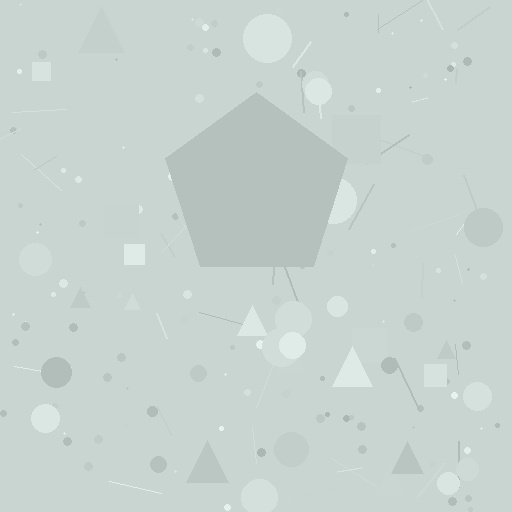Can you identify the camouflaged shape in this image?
The camouflaged shape is a pentagon.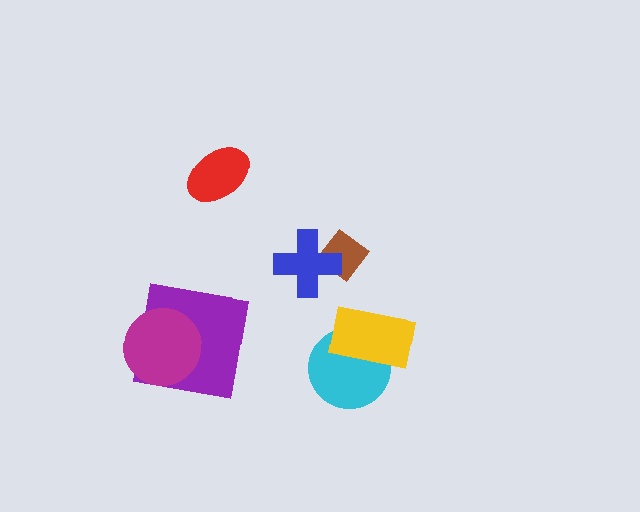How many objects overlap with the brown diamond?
1 object overlaps with the brown diamond.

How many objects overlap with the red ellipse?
0 objects overlap with the red ellipse.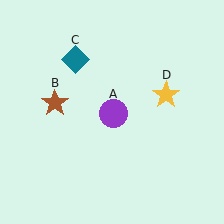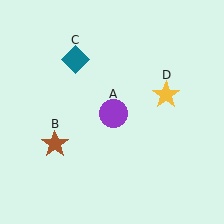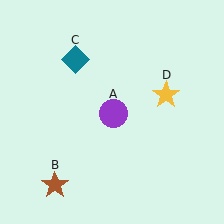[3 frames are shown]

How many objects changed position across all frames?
1 object changed position: brown star (object B).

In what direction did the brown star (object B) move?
The brown star (object B) moved down.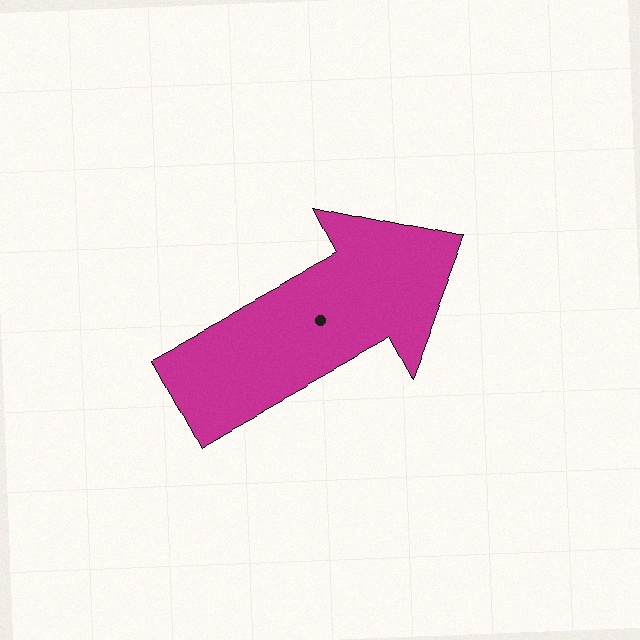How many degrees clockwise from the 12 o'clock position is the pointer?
Approximately 61 degrees.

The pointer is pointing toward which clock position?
Roughly 2 o'clock.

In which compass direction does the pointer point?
Northeast.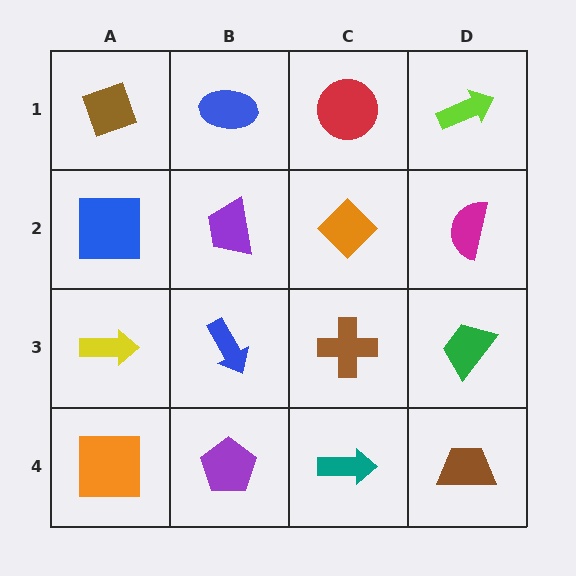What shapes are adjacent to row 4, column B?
A blue arrow (row 3, column B), an orange square (row 4, column A), a teal arrow (row 4, column C).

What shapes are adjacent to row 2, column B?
A blue ellipse (row 1, column B), a blue arrow (row 3, column B), a blue square (row 2, column A), an orange diamond (row 2, column C).